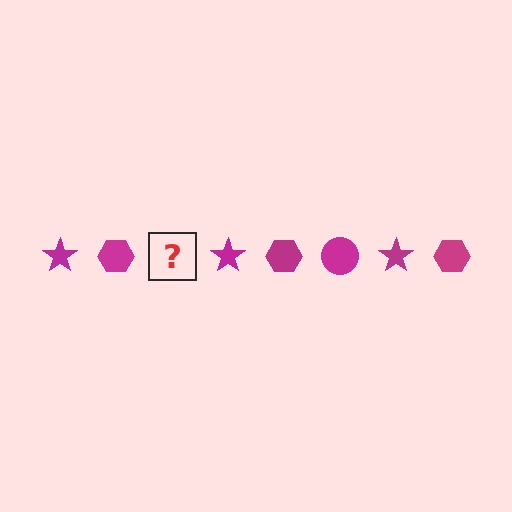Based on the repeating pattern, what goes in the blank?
The blank should be a magenta circle.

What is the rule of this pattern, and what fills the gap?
The rule is that the pattern cycles through star, hexagon, circle shapes in magenta. The gap should be filled with a magenta circle.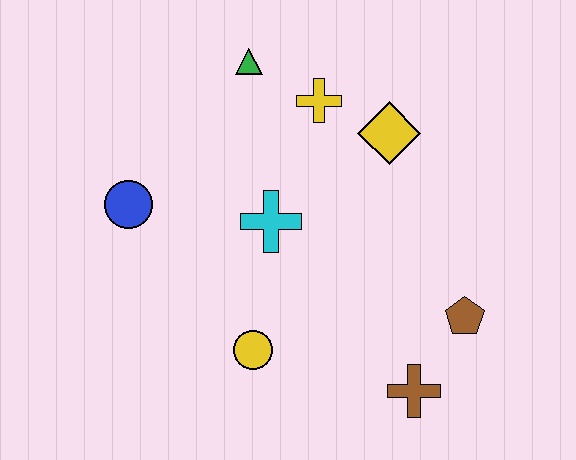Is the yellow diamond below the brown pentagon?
No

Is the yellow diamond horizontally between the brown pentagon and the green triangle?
Yes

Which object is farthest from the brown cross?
The green triangle is farthest from the brown cross.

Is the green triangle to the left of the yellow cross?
Yes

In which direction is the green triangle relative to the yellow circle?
The green triangle is above the yellow circle.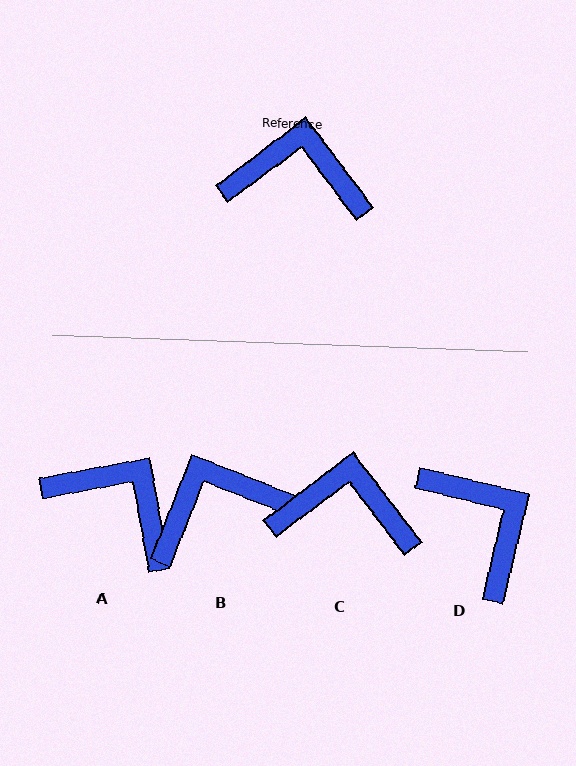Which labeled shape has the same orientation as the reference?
C.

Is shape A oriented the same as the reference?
No, it is off by about 27 degrees.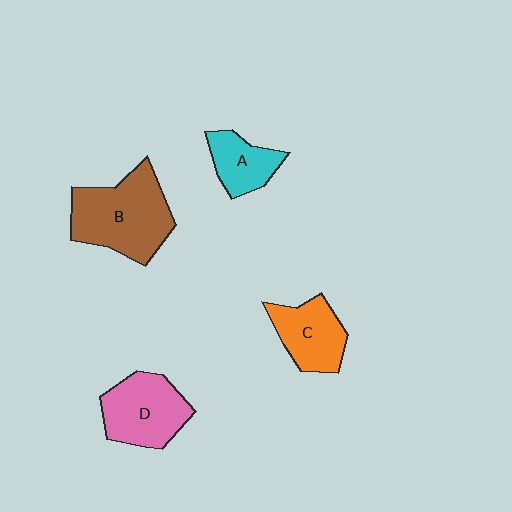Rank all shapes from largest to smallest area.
From largest to smallest: B (brown), D (pink), C (orange), A (cyan).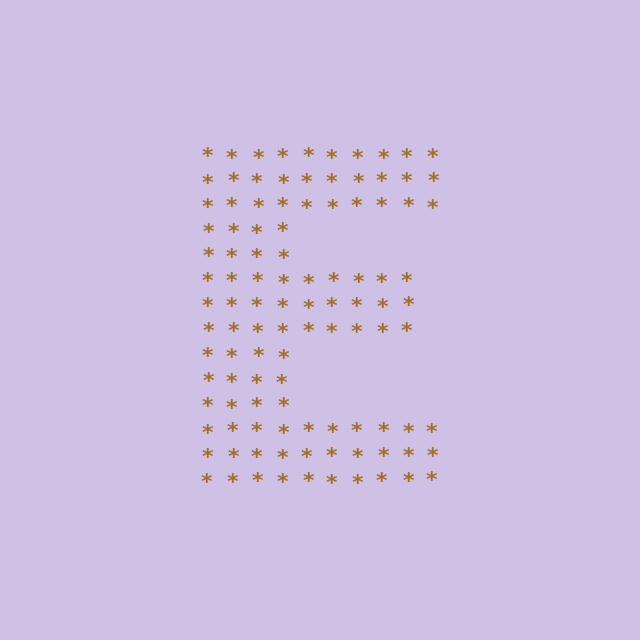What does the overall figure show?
The overall figure shows the letter E.